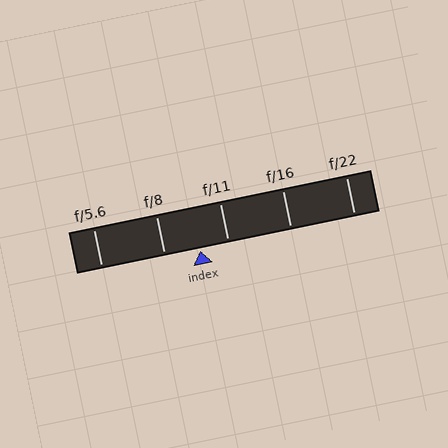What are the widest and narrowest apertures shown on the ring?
The widest aperture shown is f/5.6 and the narrowest is f/22.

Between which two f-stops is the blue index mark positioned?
The index mark is between f/8 and f/11.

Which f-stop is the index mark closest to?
The index mark is closest to f/11.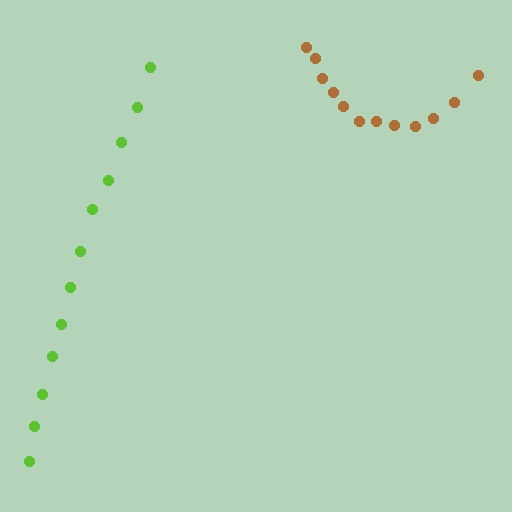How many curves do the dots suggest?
There are 2 distinct paths.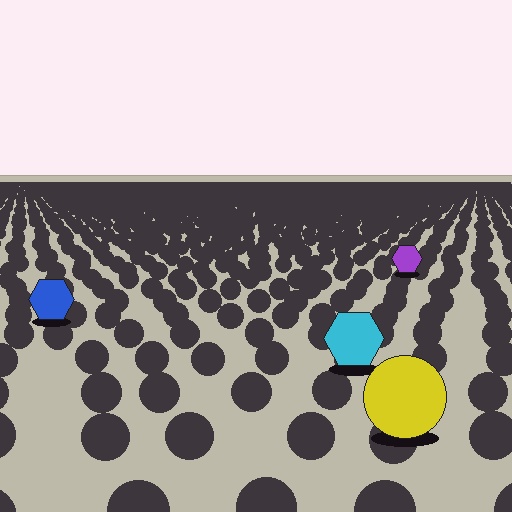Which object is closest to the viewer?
The yellow circle is closest. The texture marks near it are larger and more spread out.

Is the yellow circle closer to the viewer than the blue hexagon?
Yes. The yellow circle is closer — you can tell from the texture gradient: the ground texture is coarser near it.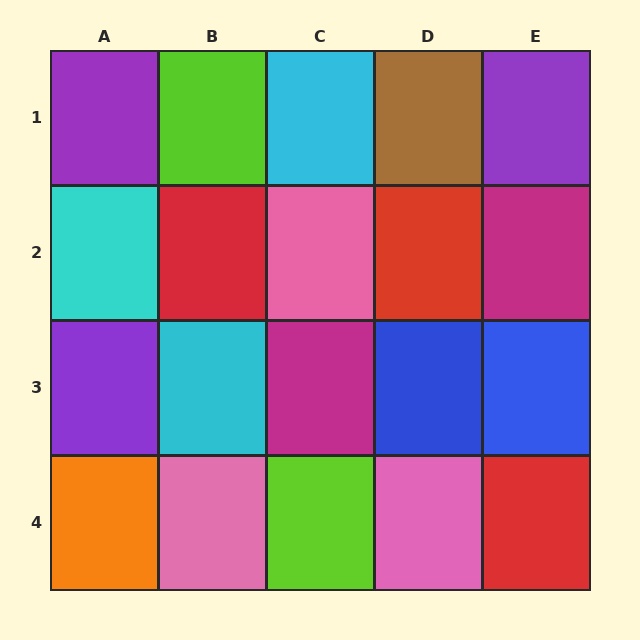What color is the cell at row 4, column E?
Red.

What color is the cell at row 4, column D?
Pink.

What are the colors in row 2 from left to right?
Cyan, red, pink, red, magenta.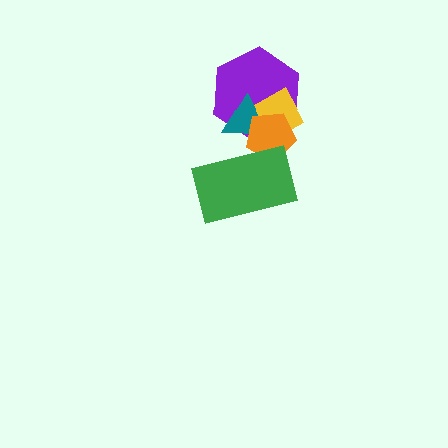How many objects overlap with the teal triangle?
4 objects overlap with the teal triangle.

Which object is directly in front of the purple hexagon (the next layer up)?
The yellow diamond is directly in front of the purple hexagon.